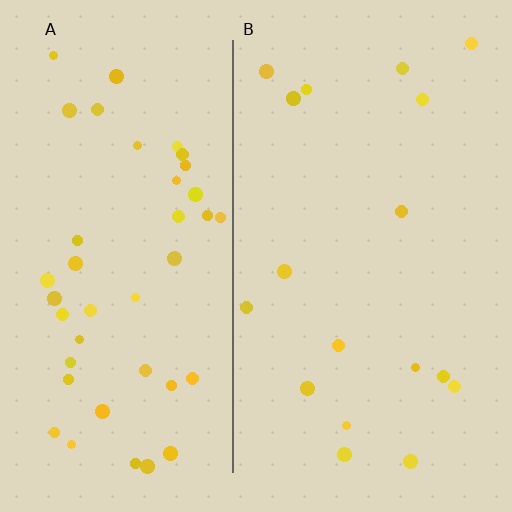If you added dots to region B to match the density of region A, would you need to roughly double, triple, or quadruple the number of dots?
Approximately double.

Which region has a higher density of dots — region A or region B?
A (the left).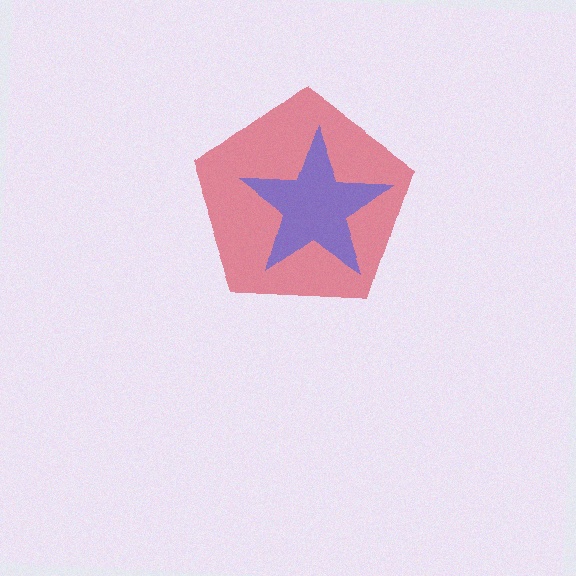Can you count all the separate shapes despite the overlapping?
Yes, there are 2 separate shapes.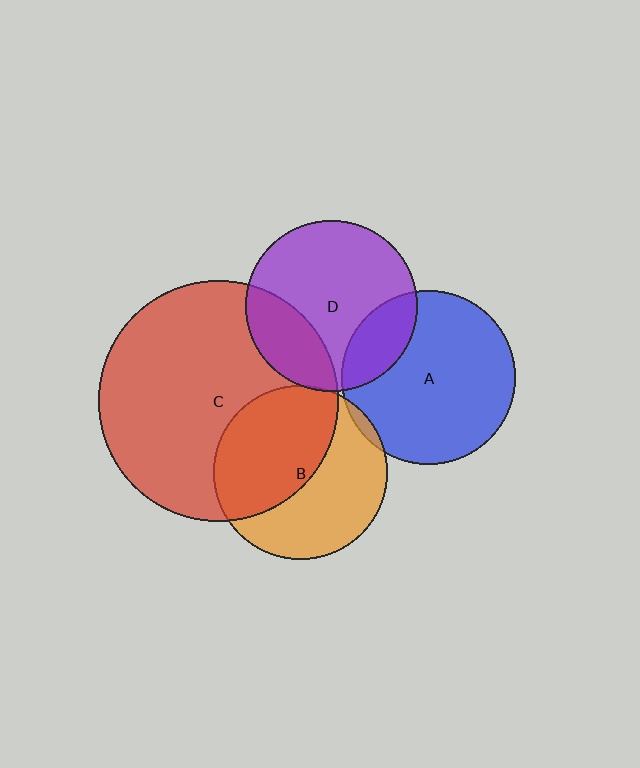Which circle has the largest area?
Circle C (red).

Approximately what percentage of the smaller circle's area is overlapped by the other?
Approximately 5%.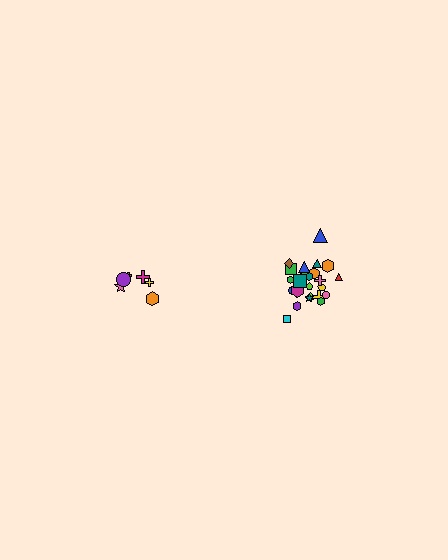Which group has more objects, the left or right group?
The right group.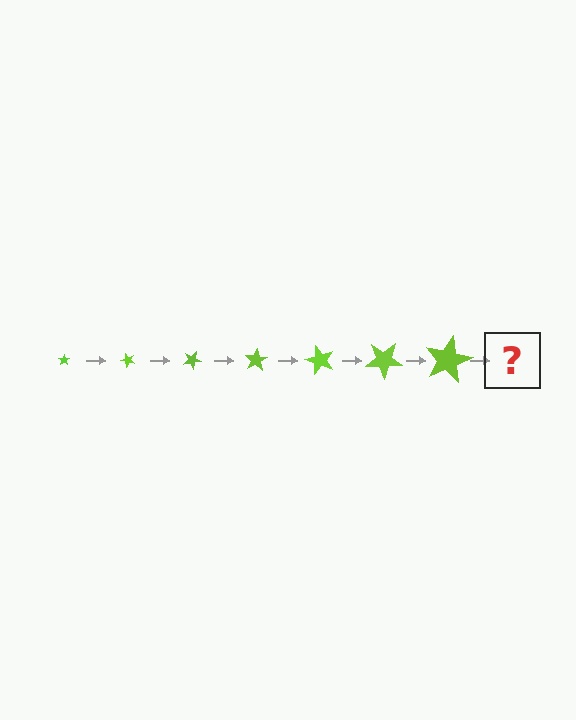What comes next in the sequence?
The next element should be a star, larger than the previous one and rotated 350 degrees from the start.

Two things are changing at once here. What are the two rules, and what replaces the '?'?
The two rules are that the star grows larger each step and it rotates 50 degrees each step. The '?' should be a star, larger than the previous one and rotated 350 degrees from the start.